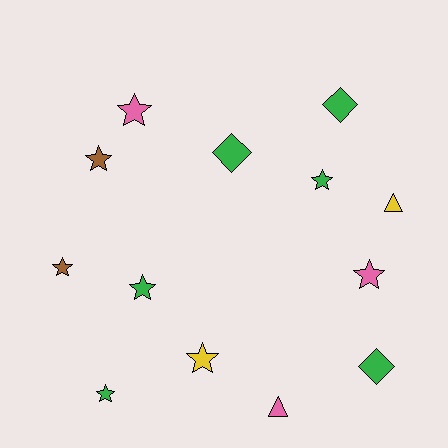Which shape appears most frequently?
Star, with 8 objects.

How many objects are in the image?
There are 13 objects.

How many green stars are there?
There are 3 green stars.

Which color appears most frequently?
Green, with 6 objects.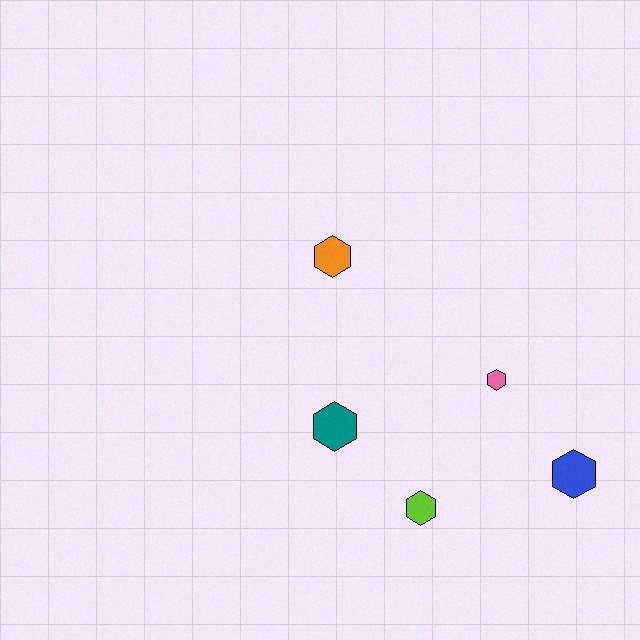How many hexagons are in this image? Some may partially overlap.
There are 5 hexagons.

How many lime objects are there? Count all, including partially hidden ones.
There is 1 lime object.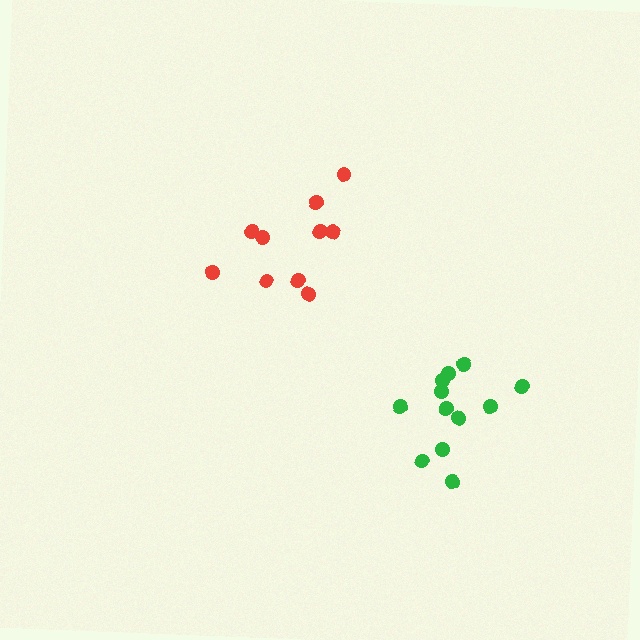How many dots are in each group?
Group 1: 10 dots, Group 2: 12 dots (22 total).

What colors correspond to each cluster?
The clusters are colored: red, green.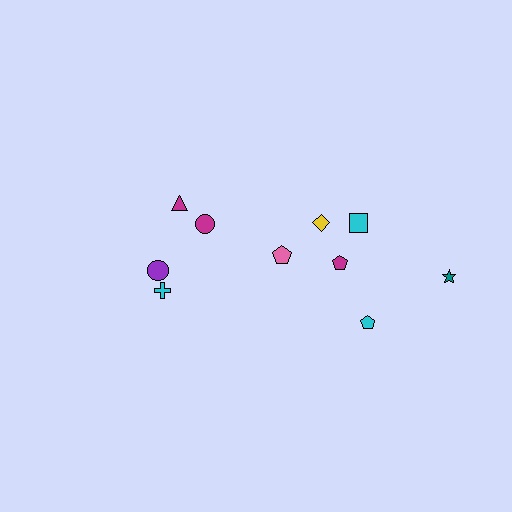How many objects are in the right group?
There are 6 objects.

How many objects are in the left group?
There are 4 objects.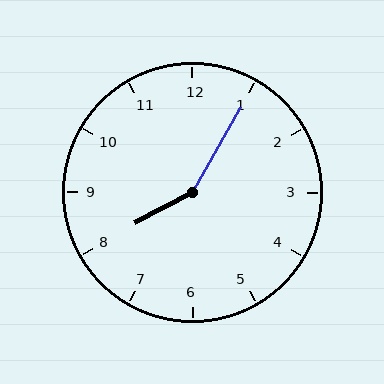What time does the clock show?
8:05.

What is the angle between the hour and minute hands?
Approximately 148 degrees.